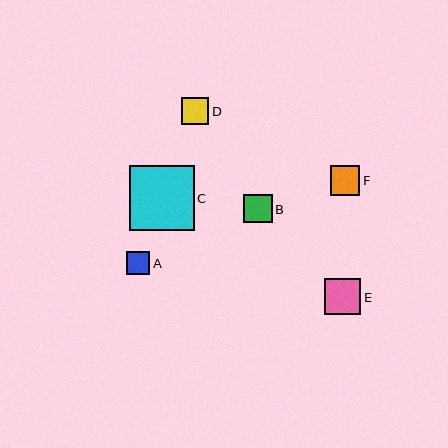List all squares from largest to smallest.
From largest to smallest: C, E, F, B, D, A.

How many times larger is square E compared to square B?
Square E is approximately 1.3 times the size of square B.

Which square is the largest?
Square C is the largest with a size of approximately 65 pixels.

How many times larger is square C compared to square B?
Square C is approximately 2.3 times the size of square B.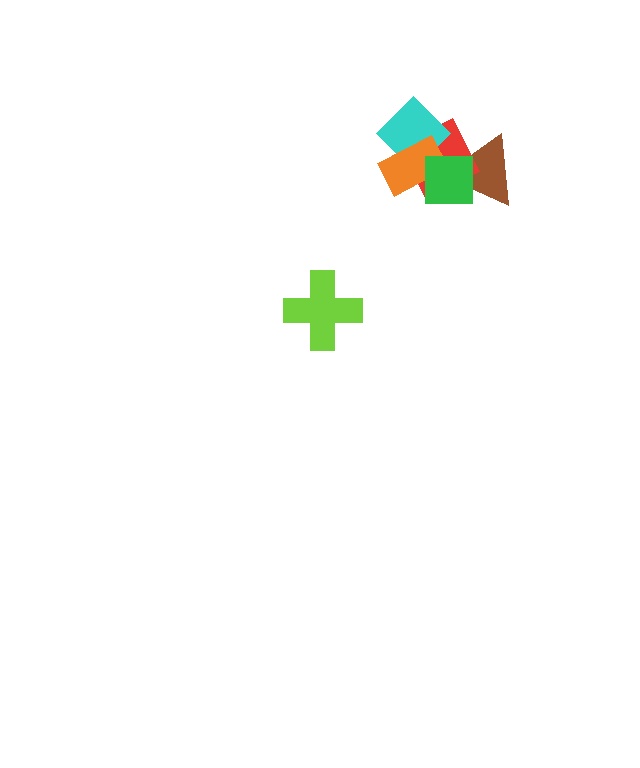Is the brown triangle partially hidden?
Yes, it is partially covered by another shape.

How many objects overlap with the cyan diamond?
3 objects overlap with the cyan diamond.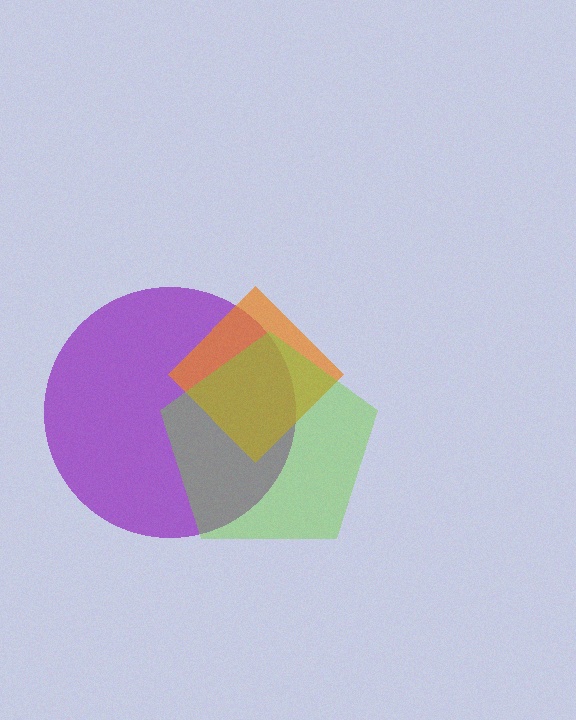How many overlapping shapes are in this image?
There are 3 overlapping shapes in the image.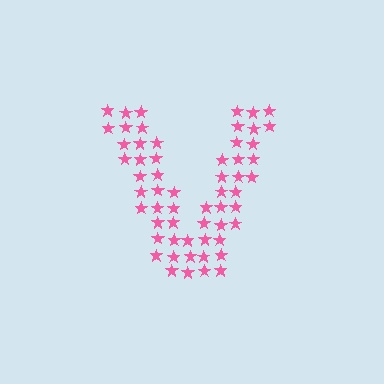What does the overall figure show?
The overall figure shows the letter V.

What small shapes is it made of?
It is made of small stars.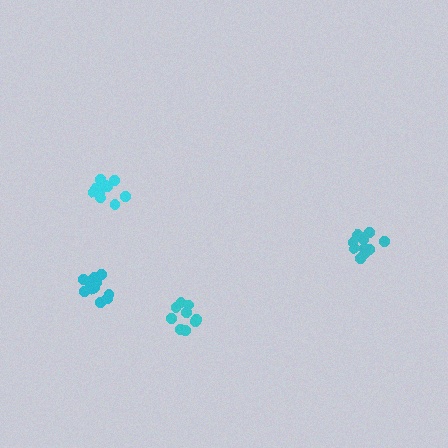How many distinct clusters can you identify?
There are 4 distinct clusters.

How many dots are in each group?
Group 1: 15 dots, Group 2: 12 dots, Group 3: 11 dots, Group 4: 9 dots (47 total).